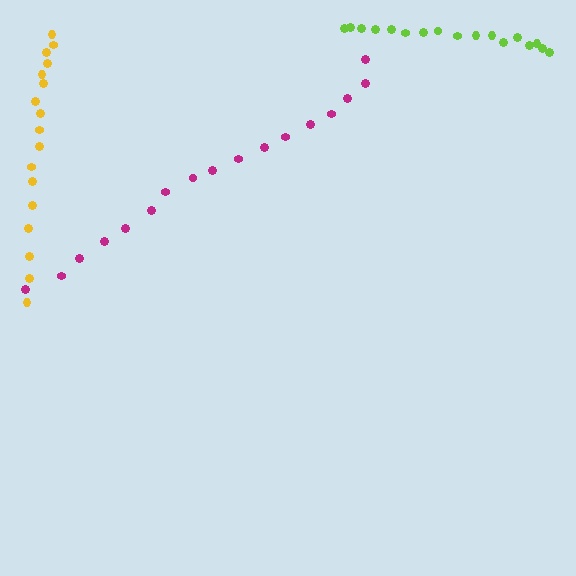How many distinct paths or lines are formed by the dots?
There are 3 distinct paths.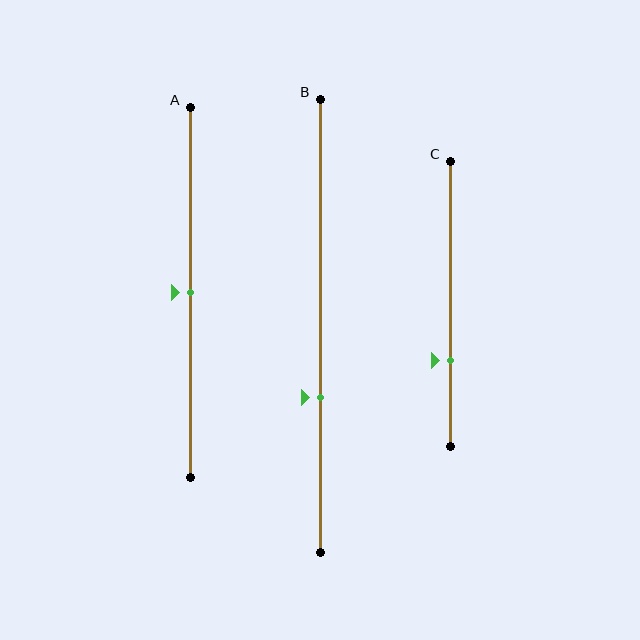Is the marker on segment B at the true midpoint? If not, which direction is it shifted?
No, the marker on segment B is shifted downward by about 16% of the segment length.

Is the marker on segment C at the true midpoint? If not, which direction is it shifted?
No, the marker on segment C is shifted downward by about 20% of the segment length.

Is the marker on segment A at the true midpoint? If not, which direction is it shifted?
Yes, the marker on segment A is at the true midpoint.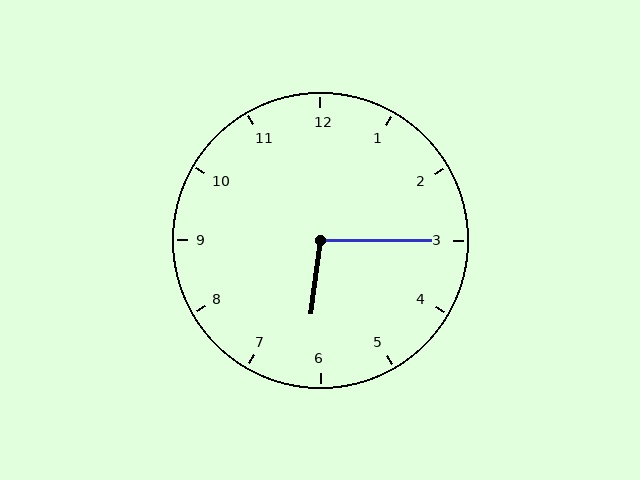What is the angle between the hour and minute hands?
Approximately 98 degrees.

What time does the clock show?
6:15.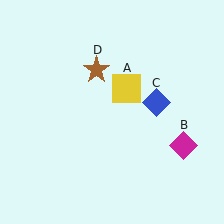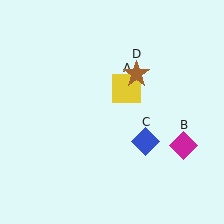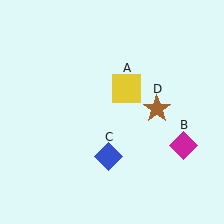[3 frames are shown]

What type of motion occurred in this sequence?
The blue diamond (object C), brown star (object D) rotated clockwise around the center of the scene.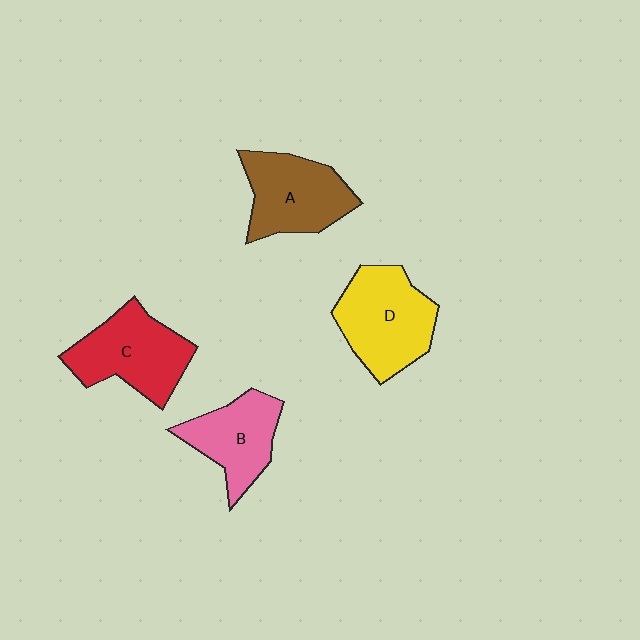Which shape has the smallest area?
Shape B (pink).